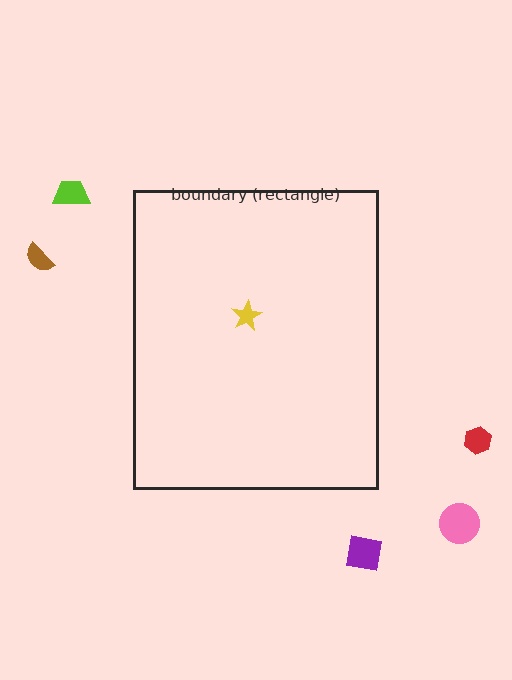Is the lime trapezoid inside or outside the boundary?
Outside.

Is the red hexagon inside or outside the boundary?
Outside.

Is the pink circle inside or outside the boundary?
Outside.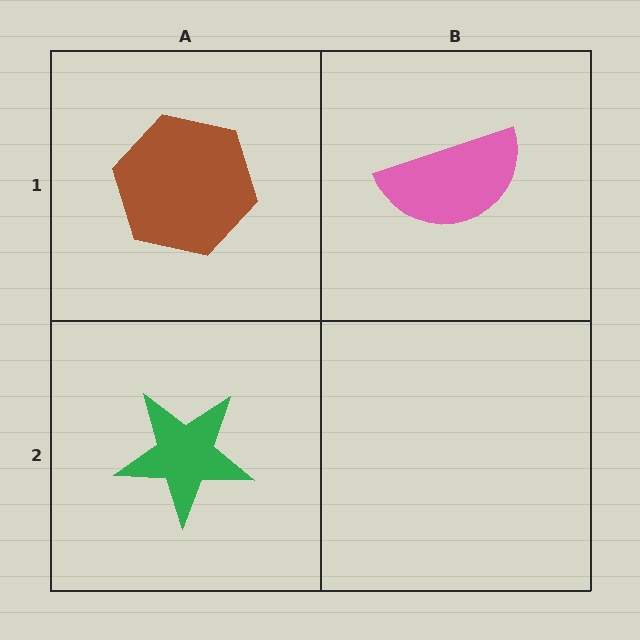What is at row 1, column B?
A pink semicircle.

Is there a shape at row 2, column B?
No, that cell is empty.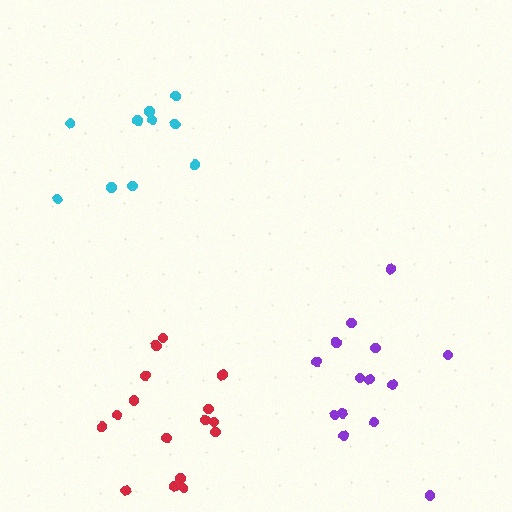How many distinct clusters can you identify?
There are 3 distinct clusters.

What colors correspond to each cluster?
The clusters are colored: red, cyan, purple.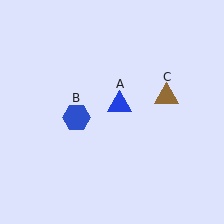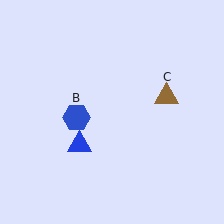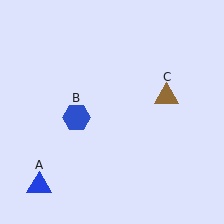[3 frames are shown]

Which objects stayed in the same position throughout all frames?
Blue hexagon (object B) and brown triangle (object C) remained stationary.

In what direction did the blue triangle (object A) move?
The blue triangle (object A) moved down and to the left.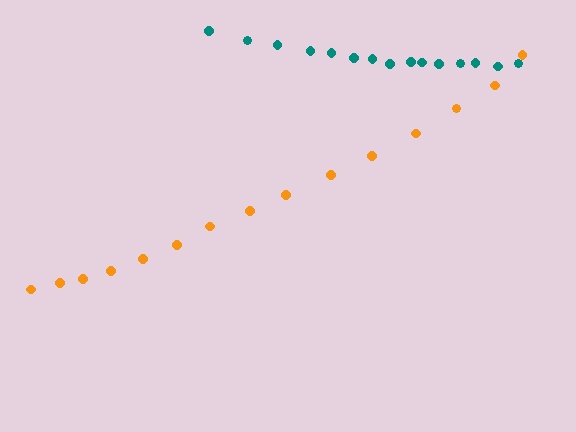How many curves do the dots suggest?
There are 2 distinct paths.